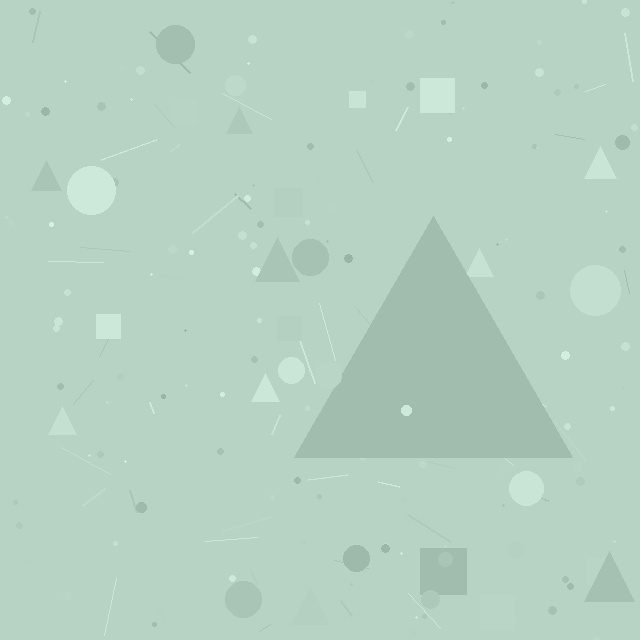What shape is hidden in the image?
A triangle is hidden in the image.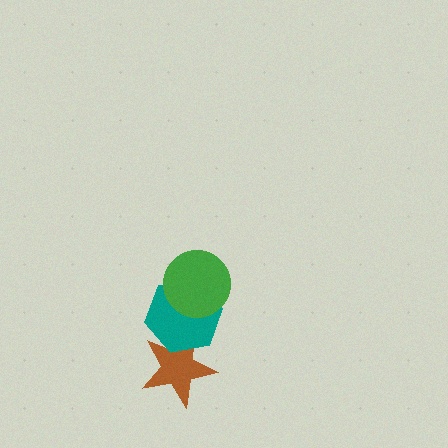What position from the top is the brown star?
The brown star is 3rd from the top.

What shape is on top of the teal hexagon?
The green circle is on top of the teal hexagon.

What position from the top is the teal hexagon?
The teal hexagon is 2nd from the top.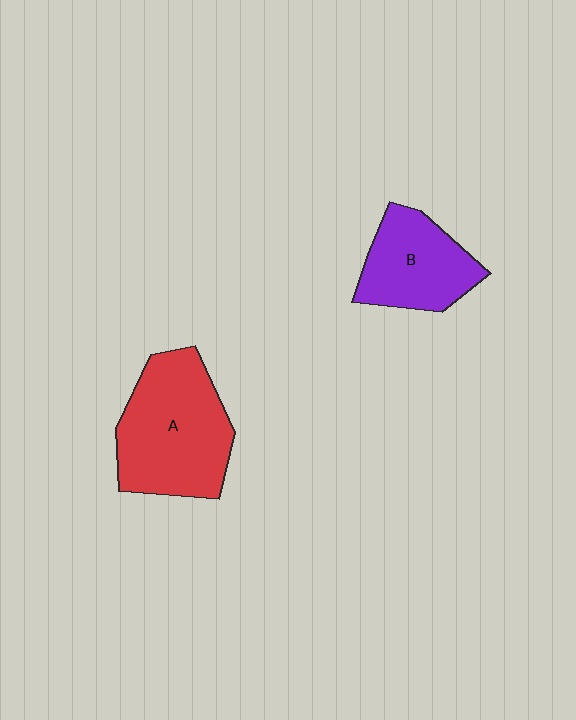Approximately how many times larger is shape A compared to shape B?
Approximately 1.5 times.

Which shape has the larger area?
Shape A (red).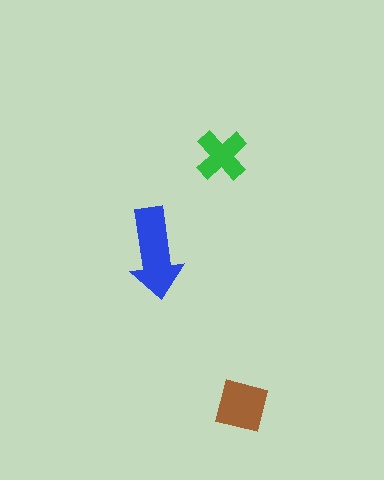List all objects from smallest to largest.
The green cross, the brown square, the blue arrow.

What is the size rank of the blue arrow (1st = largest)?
1st.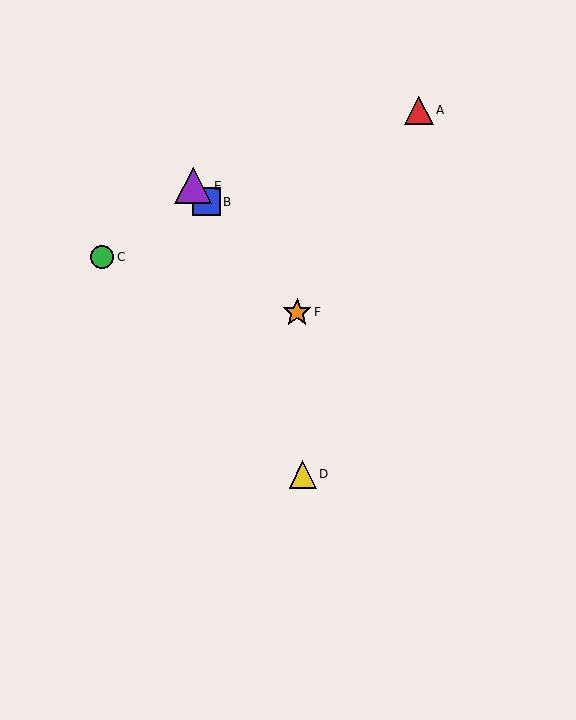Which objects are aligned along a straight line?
Objects B, E, F are aligned along a straight line.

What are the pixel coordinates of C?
Object C is at (102, 257).